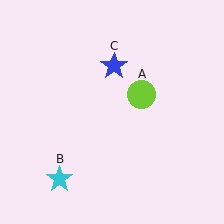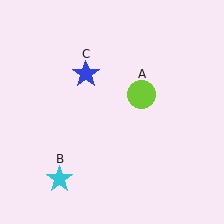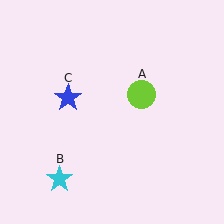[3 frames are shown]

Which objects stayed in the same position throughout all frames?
Lime circle (object A) and cyan star (object B) remained stationary.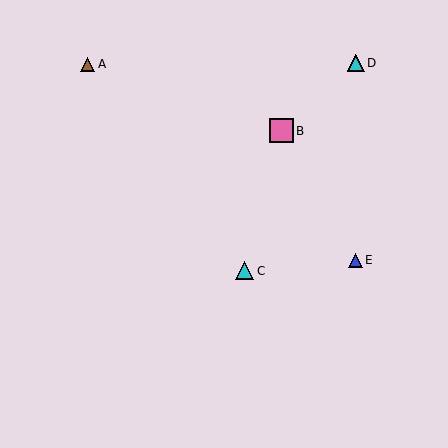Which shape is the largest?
The pink square (labeled B) is the largest.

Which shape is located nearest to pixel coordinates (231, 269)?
The cyan triangle (labeled C) at (244, 271) is nearest to that location.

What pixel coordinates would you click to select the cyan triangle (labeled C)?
Click at (244, 271) to select the cyan triangle C.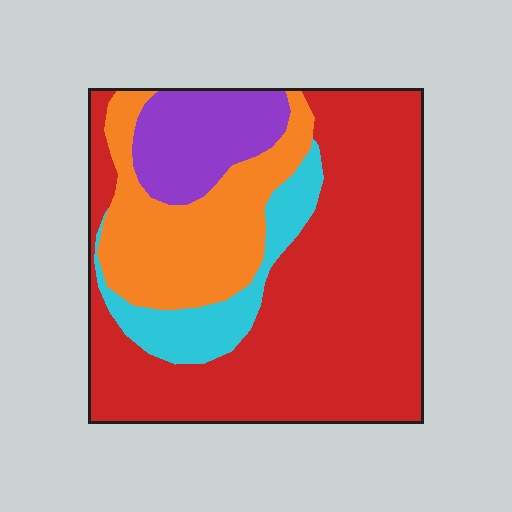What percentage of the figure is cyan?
Cyan takes up about one tenth (1/10) of the figure.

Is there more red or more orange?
Red.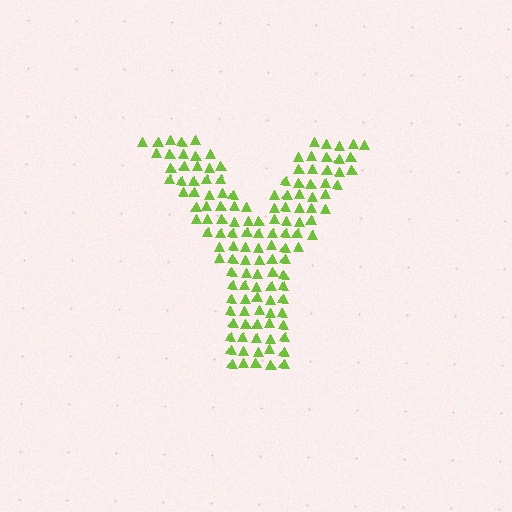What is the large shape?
The large shape is the letter Y.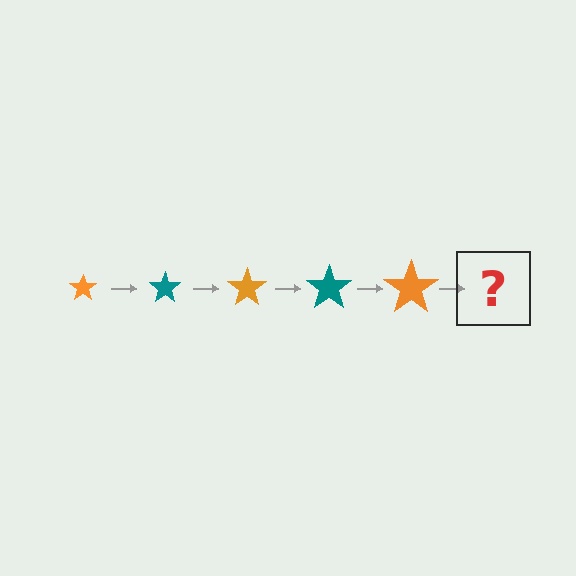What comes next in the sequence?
The next element should be a teal star, larger than the previous one.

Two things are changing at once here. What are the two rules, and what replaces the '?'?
The two rules are that the star grows larger each step and the color cycles through orange and teal. The '?' should be a teal star, larger than the previous one.